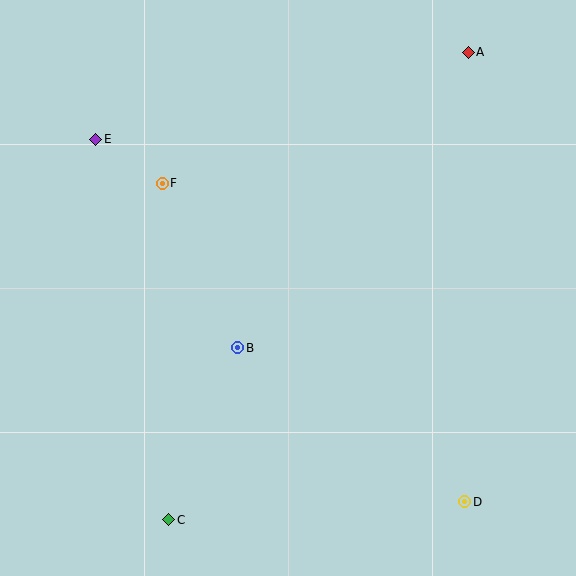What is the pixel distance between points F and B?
The distance between F and B is 181 pixels.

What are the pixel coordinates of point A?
Point A is at (468, 52).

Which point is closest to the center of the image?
Point B at (238, 348) is closest to the center.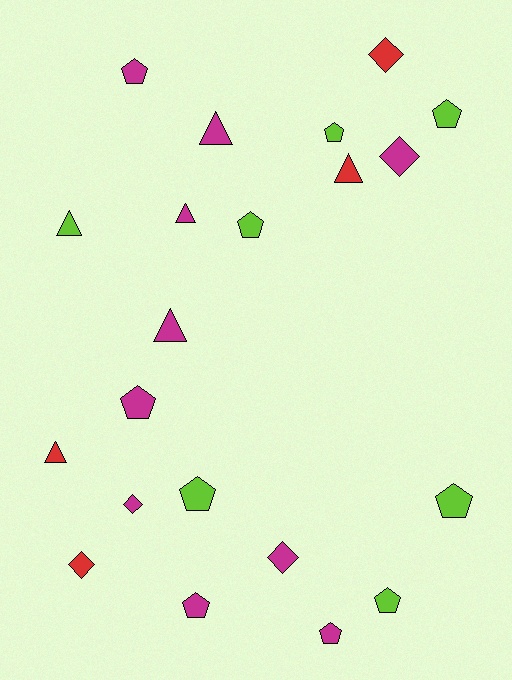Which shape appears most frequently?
Pentagon, with 10 objects.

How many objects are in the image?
There are 21 objects.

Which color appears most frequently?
Magenta, with 10 objects.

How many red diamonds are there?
There are 2 red diamonds.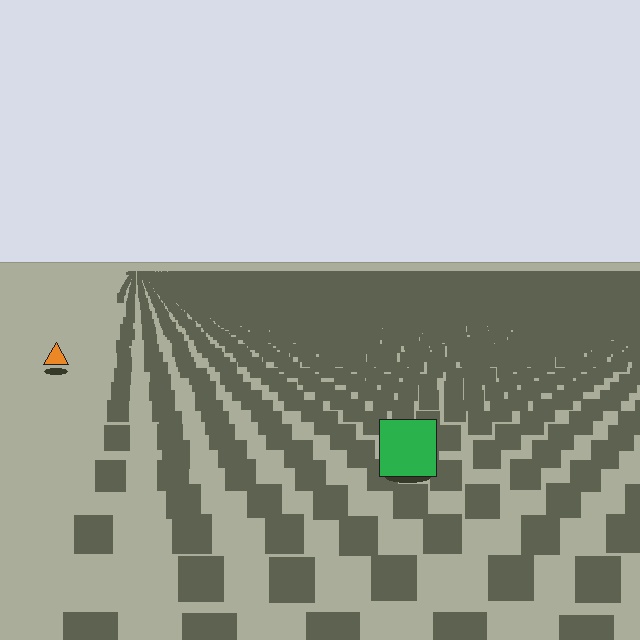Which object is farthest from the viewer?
The orange triangle is farthest from the viewer. It appears smaller and the ground texture around it is denser.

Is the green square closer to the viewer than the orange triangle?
Yes. The green square is closer — you can tell from the texture gradient: the ground texture is coarser near it.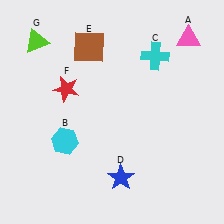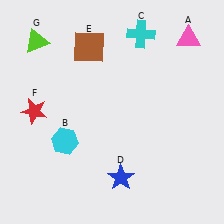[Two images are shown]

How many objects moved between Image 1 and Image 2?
2 objects moved between the two images.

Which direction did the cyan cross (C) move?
The cyan cross (C) moved up.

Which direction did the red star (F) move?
The red star (F) moved left.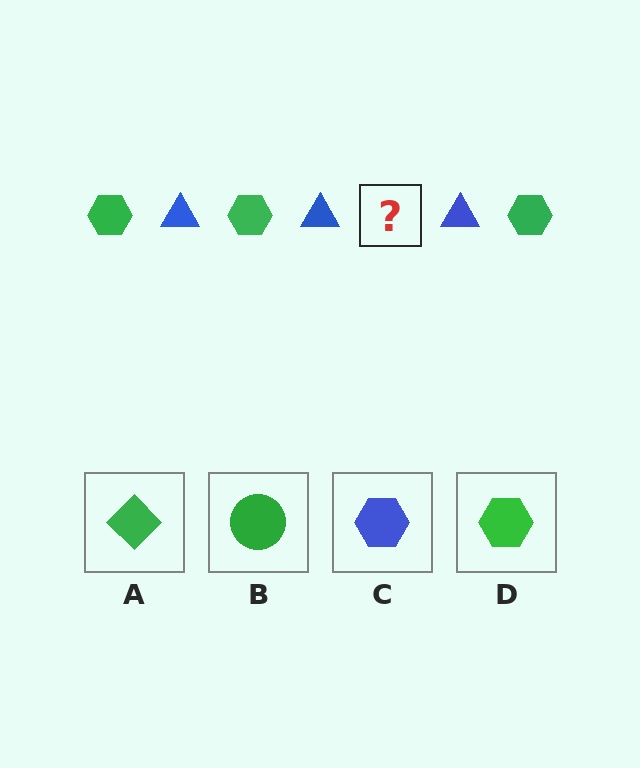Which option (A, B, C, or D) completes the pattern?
D.